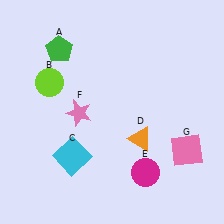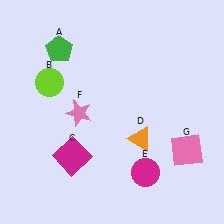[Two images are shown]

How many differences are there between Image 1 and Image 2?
There is 1 difference between the two images.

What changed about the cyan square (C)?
In Image 1, C is cyan. In Image 2, it changed to magenta.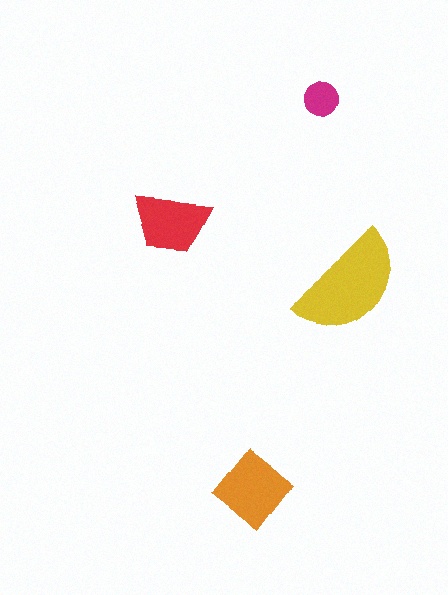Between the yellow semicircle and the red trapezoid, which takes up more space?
The yellow semicircle.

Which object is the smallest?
The magenta circle.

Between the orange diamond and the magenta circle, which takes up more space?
The orange diamond.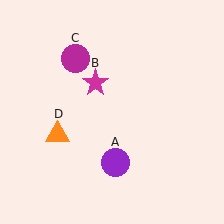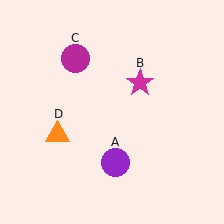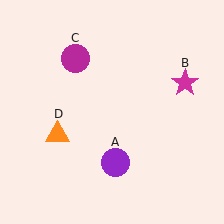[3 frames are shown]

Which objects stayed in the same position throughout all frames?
Purple circle (object A) and magenta circle (object C) and orange triangle (object D) remained stationary.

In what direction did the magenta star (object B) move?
The magenta star (object B) moved right.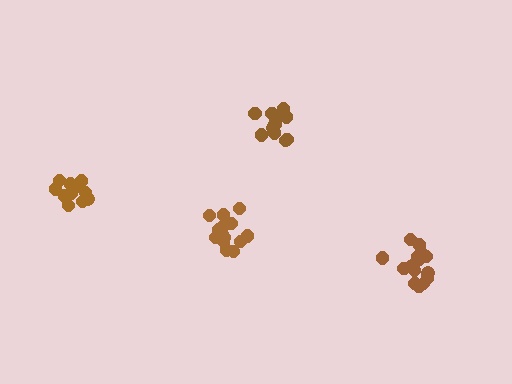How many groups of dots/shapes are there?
There are 4 groups.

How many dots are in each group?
Group 1: 16 dots, Group 2: 12 dots, Group 3: 14 dots, Group 4: 15 dots (57 total).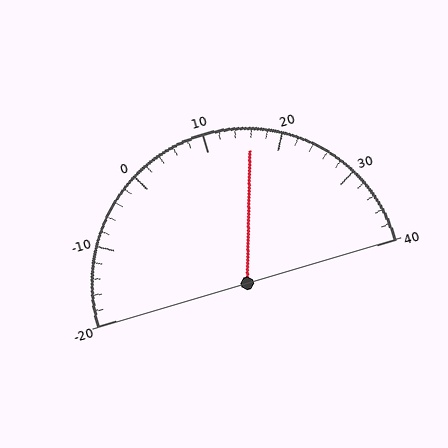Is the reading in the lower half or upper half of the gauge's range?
The reading is in the upper half of the range (-20 to 40).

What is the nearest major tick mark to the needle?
The nearest major tick mark is 20.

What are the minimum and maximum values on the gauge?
The gauge ranges from -20 to 40.